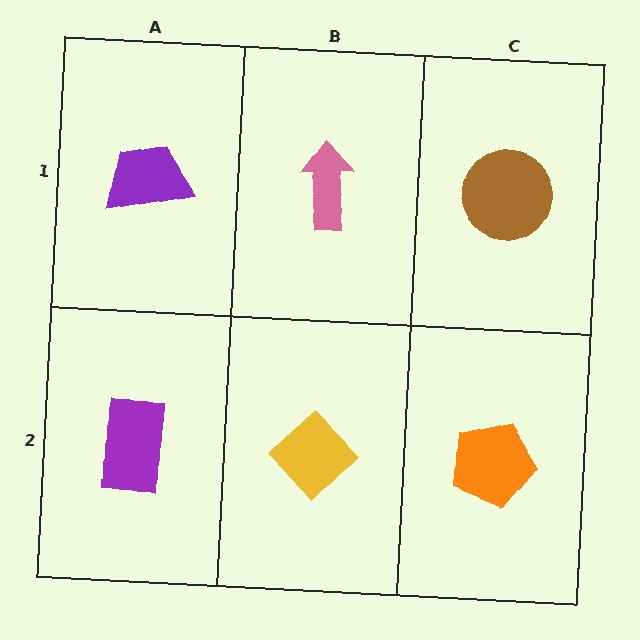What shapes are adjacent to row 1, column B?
A yellow diamond (row 2, column B), a purple trapezoid (row 1, column A), a brown circle (row 1, column C).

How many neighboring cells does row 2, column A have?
2.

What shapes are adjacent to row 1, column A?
A purple rectangle (row 2, column A), a pink arrow (row 1, column B).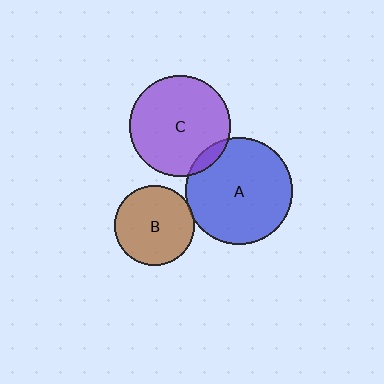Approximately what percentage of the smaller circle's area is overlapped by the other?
Approximately 5%.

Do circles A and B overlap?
Yes.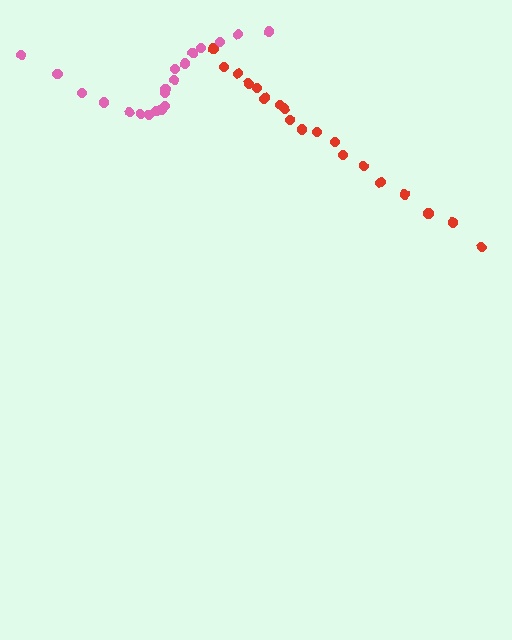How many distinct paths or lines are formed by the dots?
There are 2 distinct paths.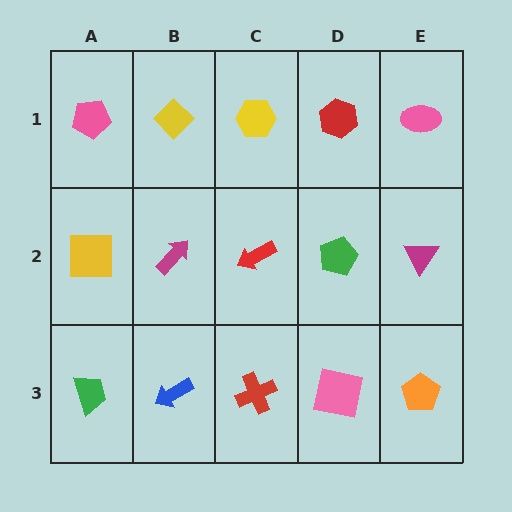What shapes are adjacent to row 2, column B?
A yellow diamond (row 1, column B), a blue arrow (row 3, column B), a yellow square (row 2, column A), a red arrow (row 2, column C).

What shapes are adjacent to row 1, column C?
A red arrow (row 2, column C), a yellow diamond (row 1, column B), a red hexagon (row 1, column D).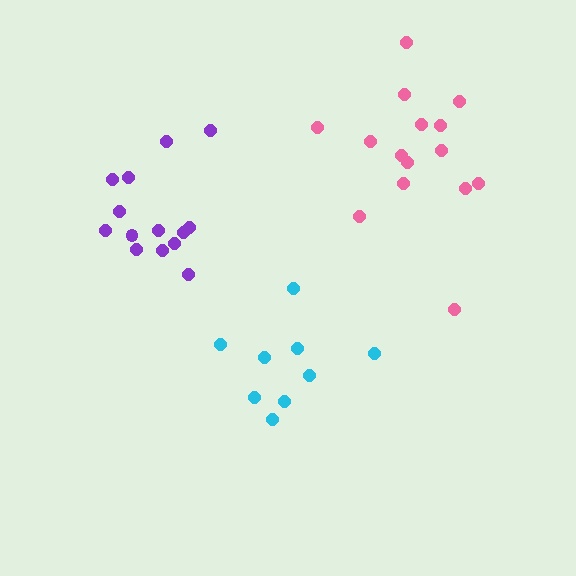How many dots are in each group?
Group 1: 9 dots, Group 2: 15 dots, Group 3: 14 dots (38 total).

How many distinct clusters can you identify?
There are 3 distinct clusters.